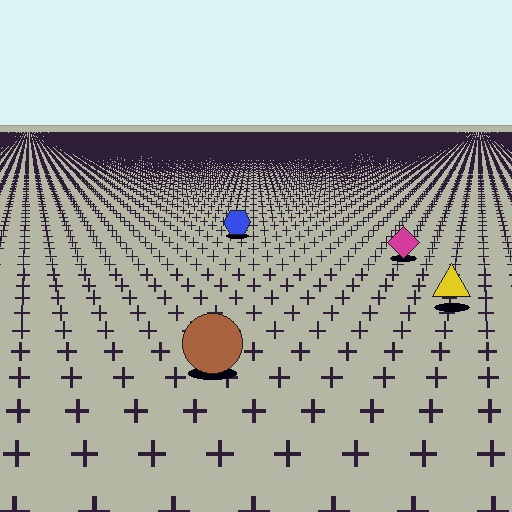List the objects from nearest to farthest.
From nearest to farthest: the brown circle, the yellow triangle, the magenta diamond, the blue hexagon.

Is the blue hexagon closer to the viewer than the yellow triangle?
No. The yellow triangle is closer — you can tell from the texture gradient: the ground texture is coarser near it.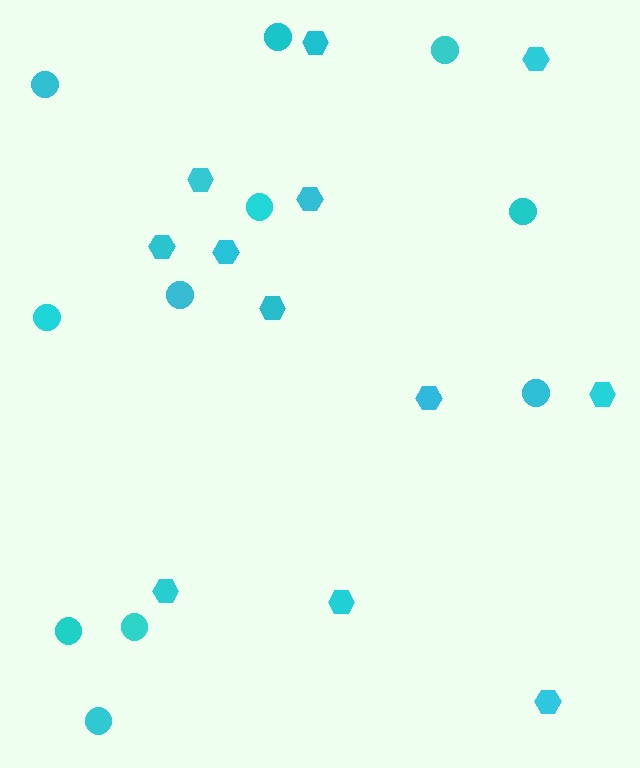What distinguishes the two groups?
There are 2 groups: one group of circles (11) and one group of hexagons (12).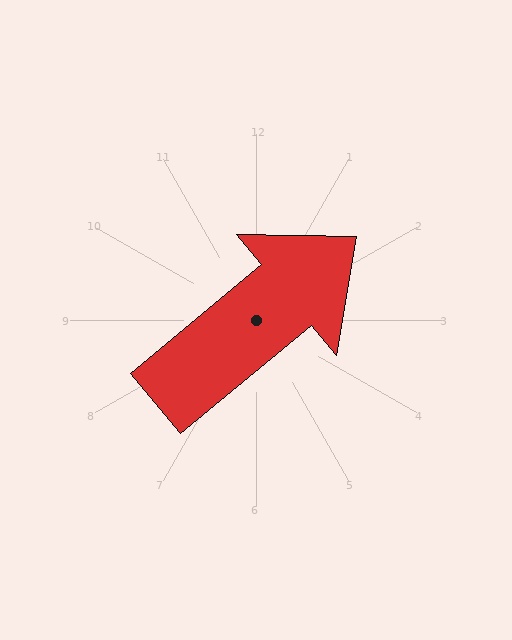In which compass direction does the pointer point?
Northeast.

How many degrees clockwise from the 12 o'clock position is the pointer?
Approximately 50 degrees.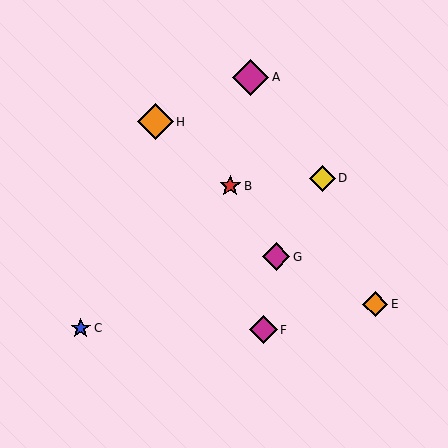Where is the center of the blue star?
The center of the blue star is at (81, 328).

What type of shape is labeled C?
Shape C is a blue star.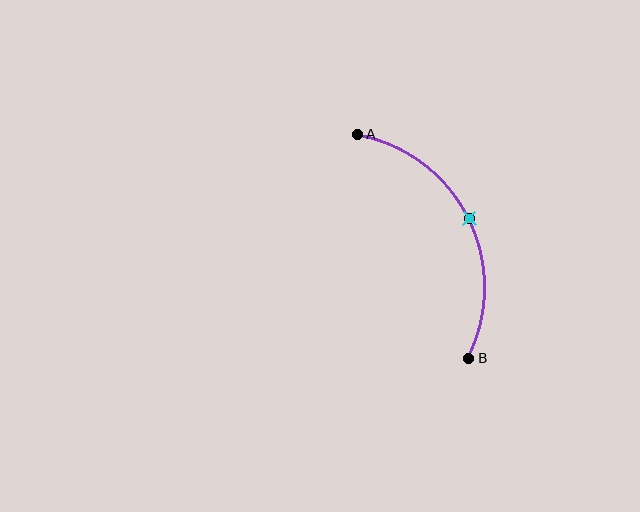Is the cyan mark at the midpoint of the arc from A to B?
Yes. The cyan mark lies on the arc at equal arc-length from both A and B — it is the arc midpoint.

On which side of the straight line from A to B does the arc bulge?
The arc bulges to the right of the straight line connecting A and B.